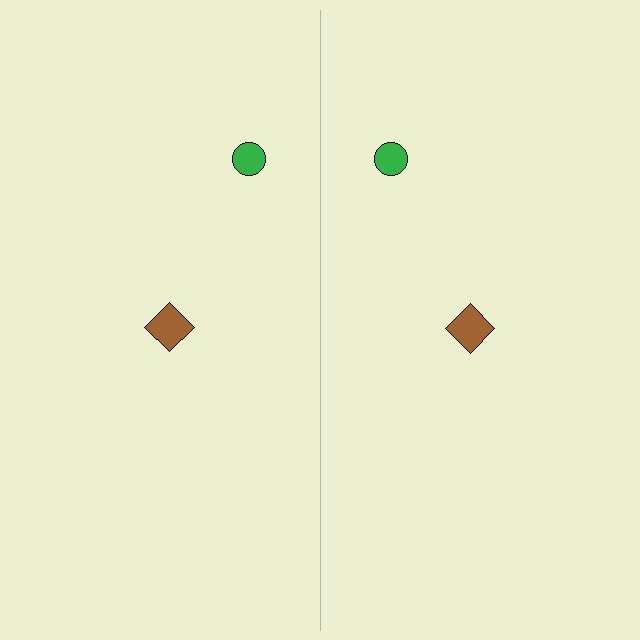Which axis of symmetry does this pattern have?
The pattern has a vertical axis of symmetry running through the center of the image.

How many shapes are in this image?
There are 4 shapes in this image.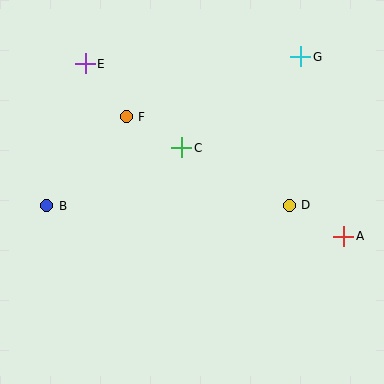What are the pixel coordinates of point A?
Point A is at (344, 236).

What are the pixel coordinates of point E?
Point E is at (85, 64).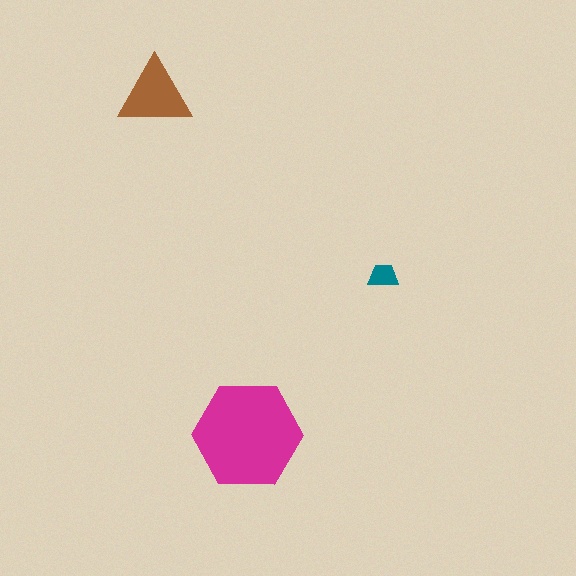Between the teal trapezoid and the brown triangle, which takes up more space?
The brown triangle.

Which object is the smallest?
The teal trapezoid.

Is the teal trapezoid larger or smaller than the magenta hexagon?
Smaller.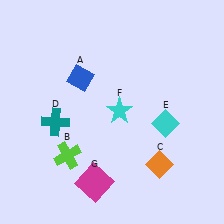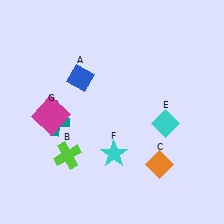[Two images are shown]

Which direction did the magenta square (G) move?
The magenta square (G) moved up.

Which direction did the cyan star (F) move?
The cyan star (F) moved down.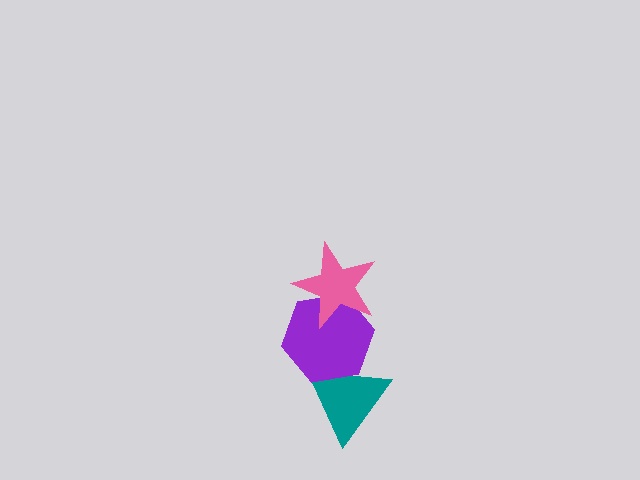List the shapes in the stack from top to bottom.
From top to bottom: the pink star, the purple hexagon, the teal triangle.